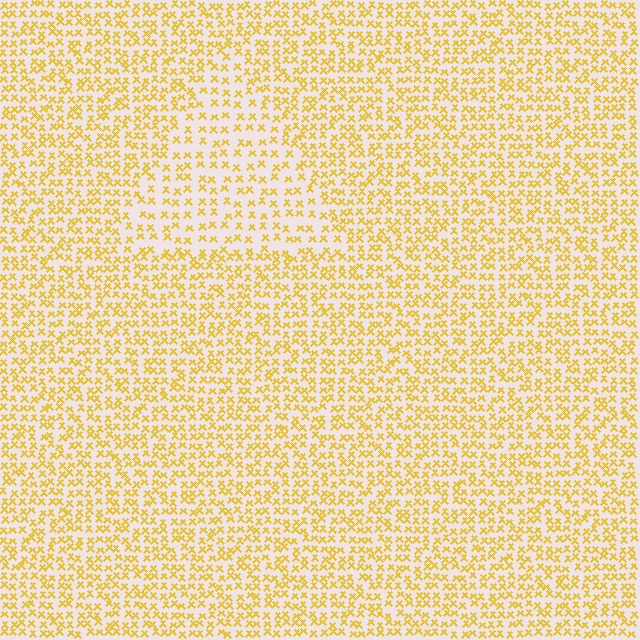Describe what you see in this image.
The image contains small yellow elements arranged at two different densities. A triangle-shaped region is visible where the elements are less densely packed than the surrounding area.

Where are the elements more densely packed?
The elements are more densely packed outside the triangle boundary.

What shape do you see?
I see a triangle.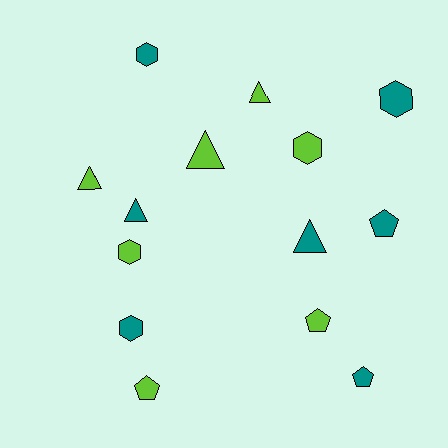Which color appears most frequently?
Lime, with 7 objects.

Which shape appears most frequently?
Triangle, with 5 objects.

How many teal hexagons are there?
There are 3 teal hexagons.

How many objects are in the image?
There are 14 objects.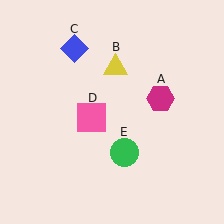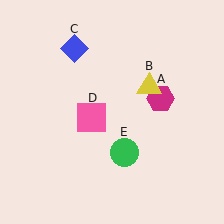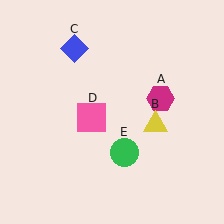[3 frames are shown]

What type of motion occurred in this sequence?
The yellow triangle (object B) rotated clockwise around the center of the scene.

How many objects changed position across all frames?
1 object changed position: yellow triangle (object B).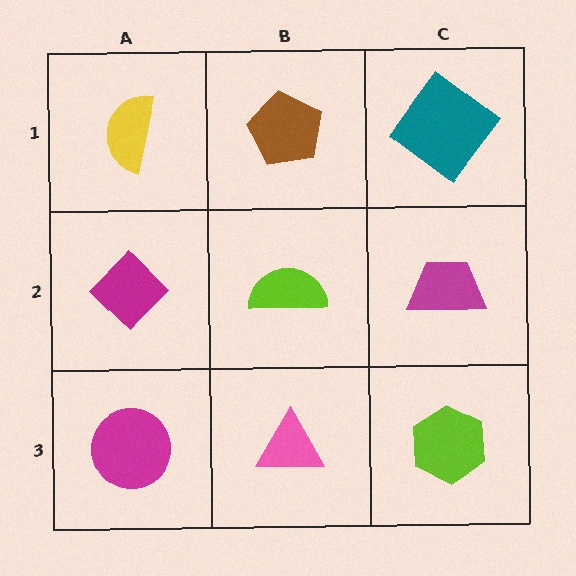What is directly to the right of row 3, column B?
A lime hexagon.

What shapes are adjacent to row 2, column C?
A teal diamond (row 1, column C), a lime hexagon (row 3, column C), a lime semicircle (row 2, column B).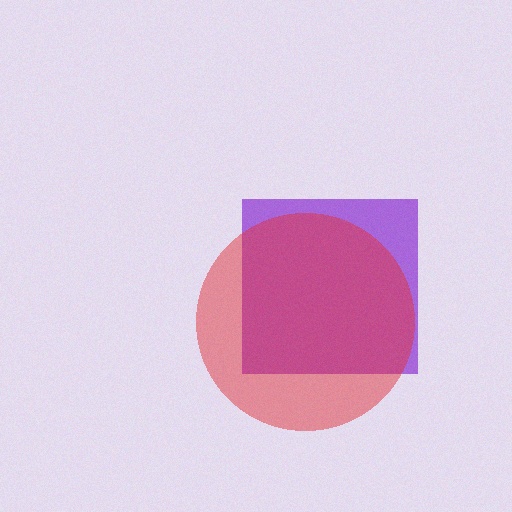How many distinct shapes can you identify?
There are 2 distinct shapes: a purple square, a red circle.